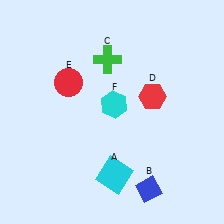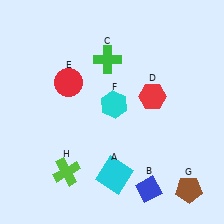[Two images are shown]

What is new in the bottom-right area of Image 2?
A brown pentagon (G) was added in the bottom-right area of Image 2.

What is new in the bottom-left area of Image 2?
A lime cross (H) was added in the bottom-left area of Image 2.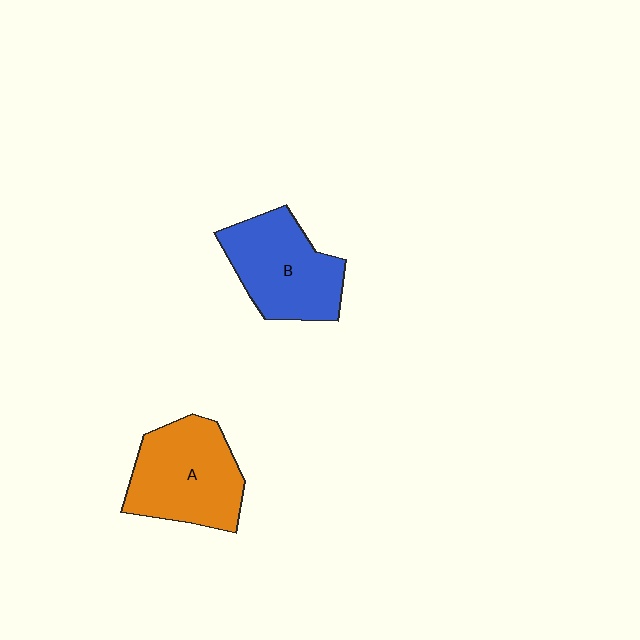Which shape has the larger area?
Shape A (orange).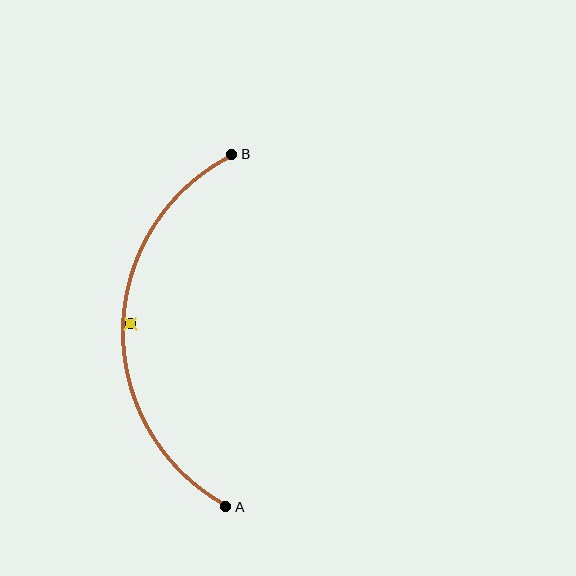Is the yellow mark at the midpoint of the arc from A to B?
No — the yellow mark does not lie on the arc at all. It sits slightly inside the curve.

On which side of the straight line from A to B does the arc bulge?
The arc bulges to the left of the straight line connecting A and B.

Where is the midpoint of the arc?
The arc midpoint is the point on the curve farthest from the straight line joining A and B. It sits to the left of that line.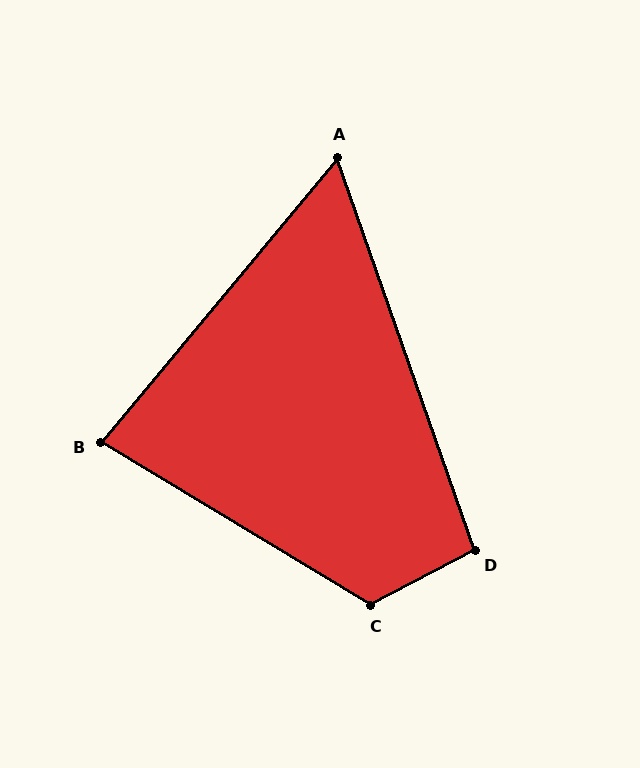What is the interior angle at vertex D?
Approximately 99 degrees (obtuse).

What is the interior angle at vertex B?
Approximately 81 degrees (acute).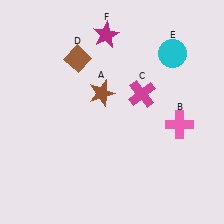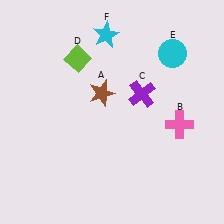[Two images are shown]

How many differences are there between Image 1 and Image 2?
There are 3 differences between the two images.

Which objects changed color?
C changed from magenta to purple. D changed from brown to lime. F changed from magenta to cyan.